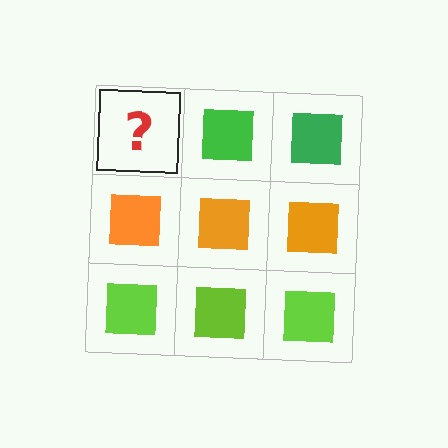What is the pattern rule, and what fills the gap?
The rule is that each row has a consistent color. The gap should be filled with a green square.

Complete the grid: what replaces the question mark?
The question mark should be replaced with a green square.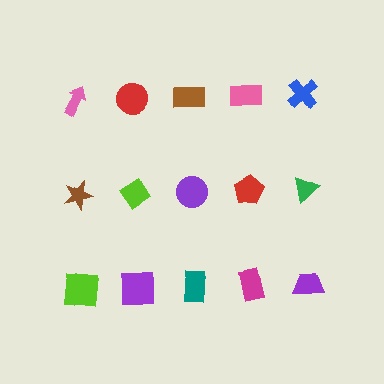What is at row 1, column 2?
A red circle.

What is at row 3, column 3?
A teal rectangle.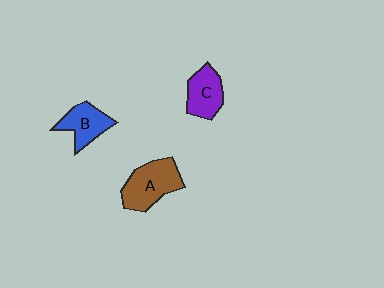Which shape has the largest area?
Shape A (brown).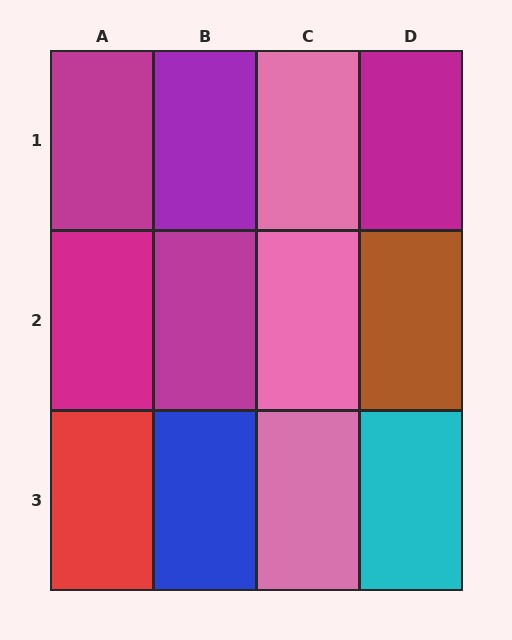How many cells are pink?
3 cells are pink.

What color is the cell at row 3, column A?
Red.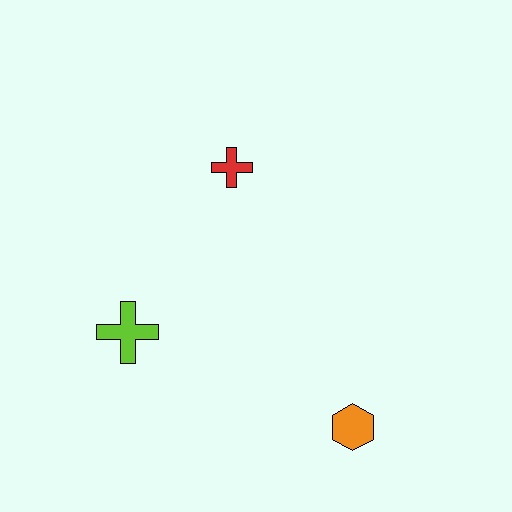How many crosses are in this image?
There are 2 crosses.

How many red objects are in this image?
There is 1 red object.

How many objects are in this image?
There are 3 objects.